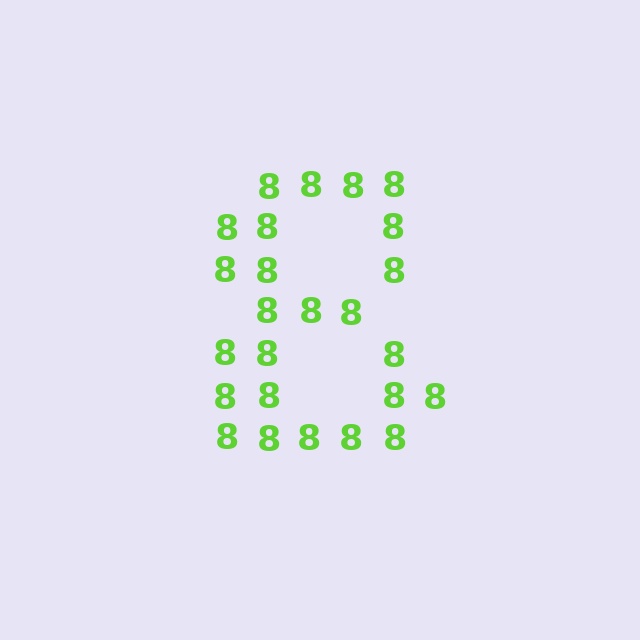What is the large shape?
The large shape is the digit 8.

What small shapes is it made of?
It is made of small digit 8's.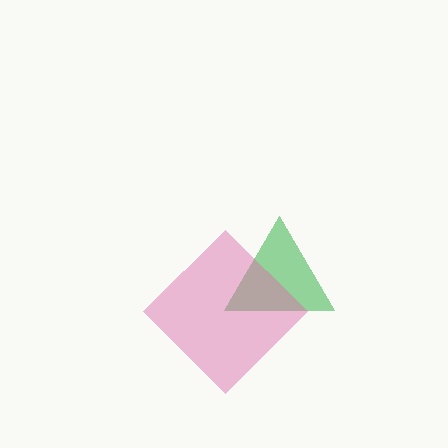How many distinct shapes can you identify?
There are 2 distinct shapes: a green triangle, a pink diamond.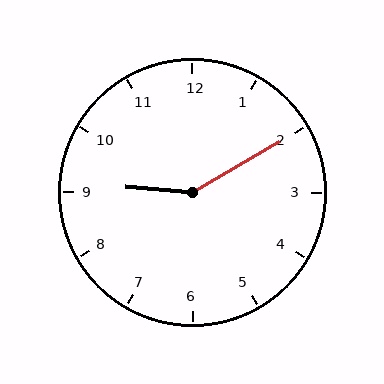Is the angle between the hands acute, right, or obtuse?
It is obtuse.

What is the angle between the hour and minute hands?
Approximately 145 degrees.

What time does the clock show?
9:10.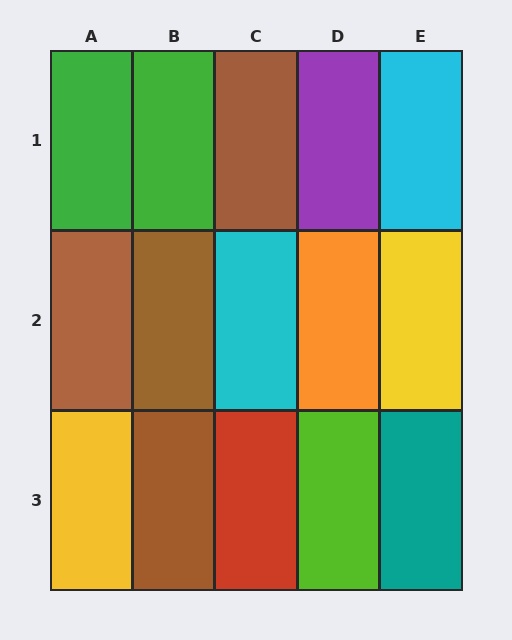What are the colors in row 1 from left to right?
Green, green, brown, purple, cyan.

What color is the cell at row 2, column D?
Orange.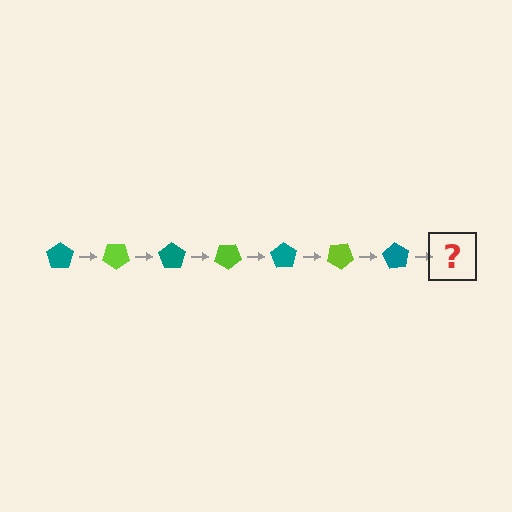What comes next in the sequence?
The next element should be a lime pentagon, rotated 245 degrees from the start.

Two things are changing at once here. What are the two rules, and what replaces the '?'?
The two rules are that it rotates 35 degrees each step and the color cycles through teal and lime. The '?' should be a lime pentagon, rotated 245 degrees from the start.